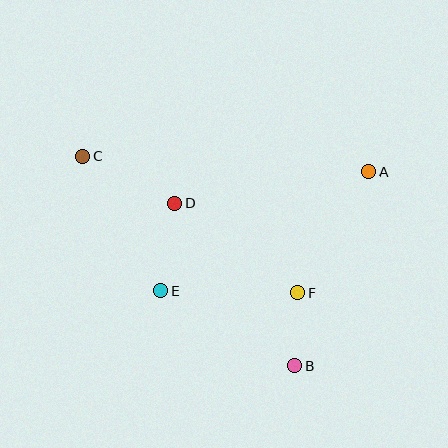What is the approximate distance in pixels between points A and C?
The distance between A and C is approximately 287 pixels.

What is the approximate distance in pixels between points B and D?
The distance between B and D is approximately 202 pixels.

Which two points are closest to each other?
Points B and F are closest to each other.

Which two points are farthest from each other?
Points B and C are farthest from each other.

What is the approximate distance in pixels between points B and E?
The distance between B and E is approximately 154 pixels.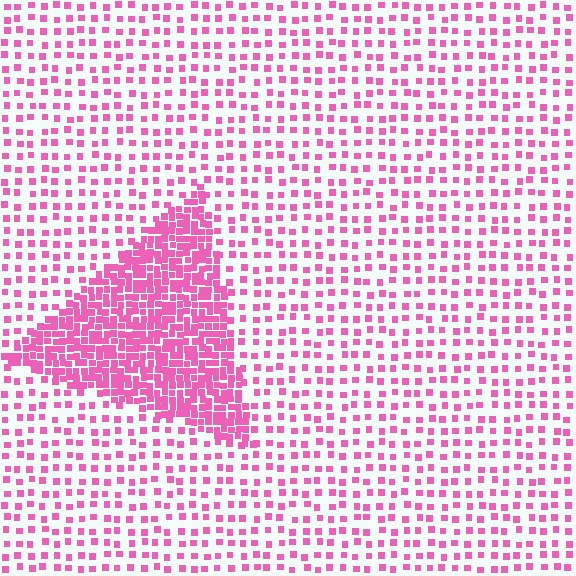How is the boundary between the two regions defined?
The boundary is defined by a change in element density (approximately 2.9x ratio). All elements are the same color, size, and shape.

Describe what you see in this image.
The image contains small pink elements arranged at two different densities. A triangle-shaped region is visible where the elements are more densely packed than the surrounding area.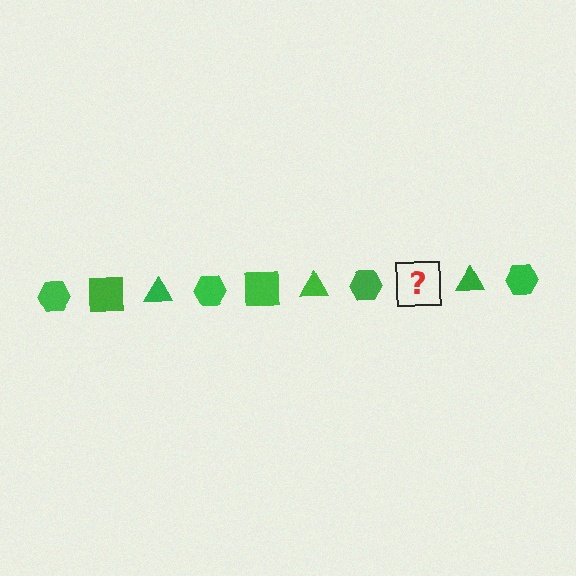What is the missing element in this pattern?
The missing element is a green square.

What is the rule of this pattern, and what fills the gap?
The rule is that the pattern cycles through hexagon, square, triangle shapes in green. The gap should be filled with a green square.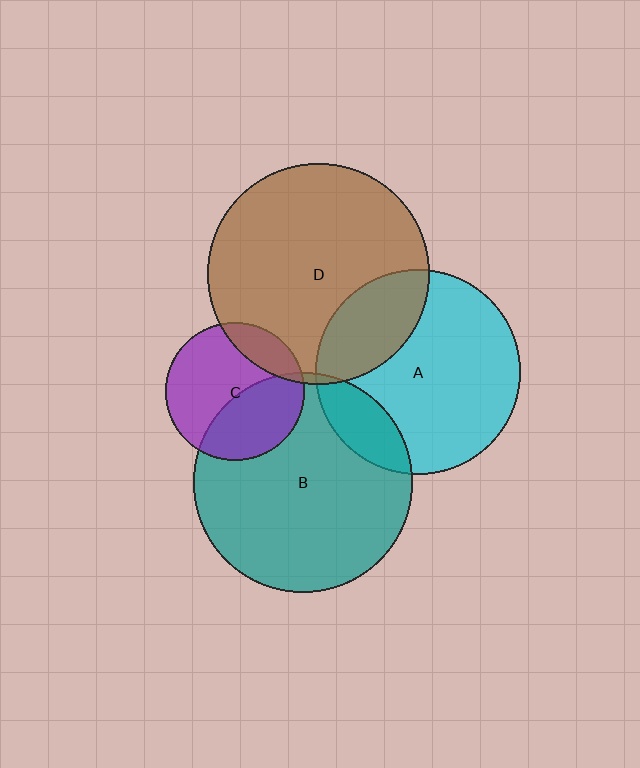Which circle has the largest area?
Circle D (brown).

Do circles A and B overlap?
Yes.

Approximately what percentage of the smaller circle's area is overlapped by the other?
Approximately 15%.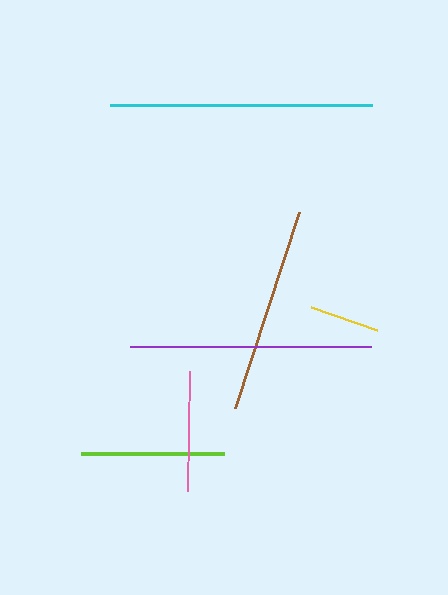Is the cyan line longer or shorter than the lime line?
The cyan line is longer than the lime line.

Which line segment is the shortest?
The yellow line is the shortest at approximately 70 pixels.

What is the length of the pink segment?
The pink segment is approximately 120 pixels long.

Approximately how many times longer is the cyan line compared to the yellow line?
The cyan line is approximately 3.7 times the length of the yellow line.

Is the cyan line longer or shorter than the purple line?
The cyan line is longer than the purple line.